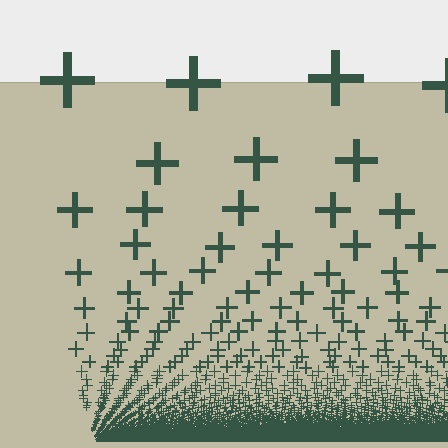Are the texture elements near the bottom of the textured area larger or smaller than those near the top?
Smaller. The gradient is inverted — elements near the bottom are smaller and denser.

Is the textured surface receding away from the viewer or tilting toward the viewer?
The surface appears to tilt toward the viewer. Texture elements get larger and sparser toward the top.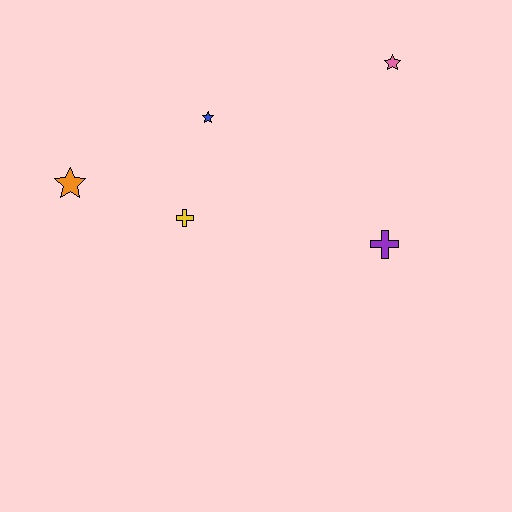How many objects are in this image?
There are 5 objects.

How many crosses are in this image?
There are 2 crosses.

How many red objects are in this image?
There are no red objects.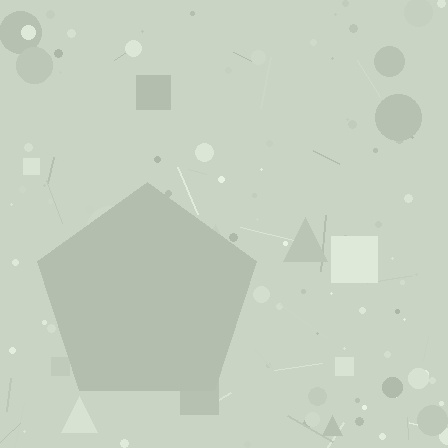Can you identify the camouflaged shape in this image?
The camouflaged shape is a pentagon.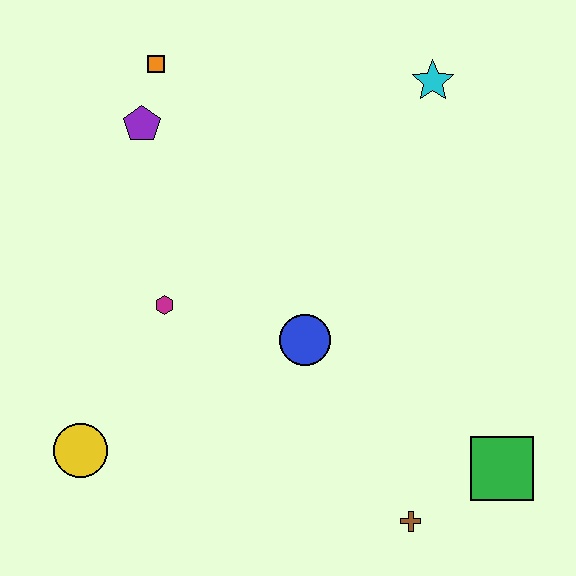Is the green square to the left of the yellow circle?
No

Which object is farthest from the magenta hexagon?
The green square is farthest from the magenta hexagon.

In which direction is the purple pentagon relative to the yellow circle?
The purple pentagon is above the yellow circle.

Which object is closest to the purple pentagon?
The orange square is closest to the purple pentagon.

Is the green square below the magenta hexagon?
Yes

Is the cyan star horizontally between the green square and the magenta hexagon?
Yes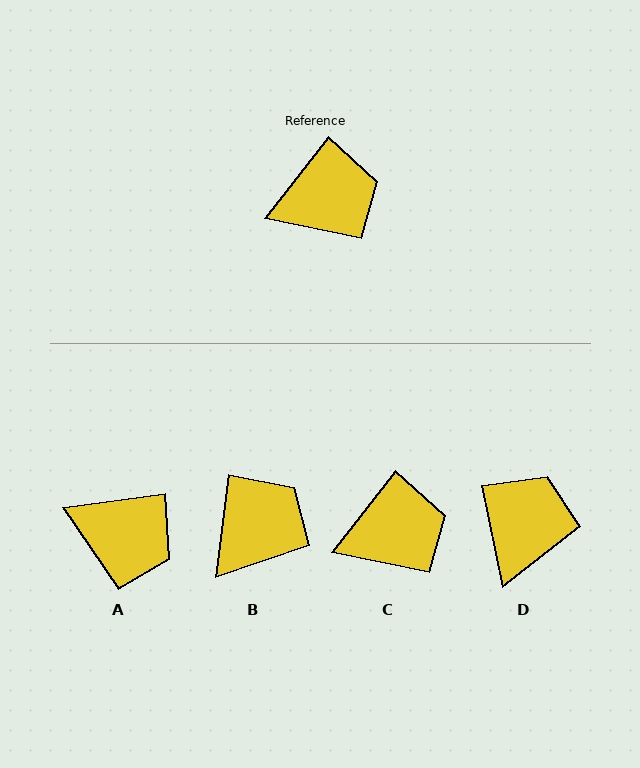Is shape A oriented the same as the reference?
No, it is off by about 44 degrees.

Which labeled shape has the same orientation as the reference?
C.